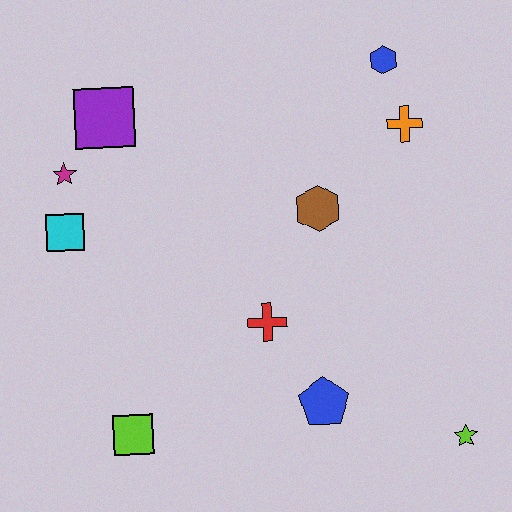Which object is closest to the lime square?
The red cross is closest to the lime square.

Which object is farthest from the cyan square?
The lime star is farthest from the cyan square.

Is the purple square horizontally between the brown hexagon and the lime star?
No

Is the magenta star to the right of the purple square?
No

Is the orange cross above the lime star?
Yes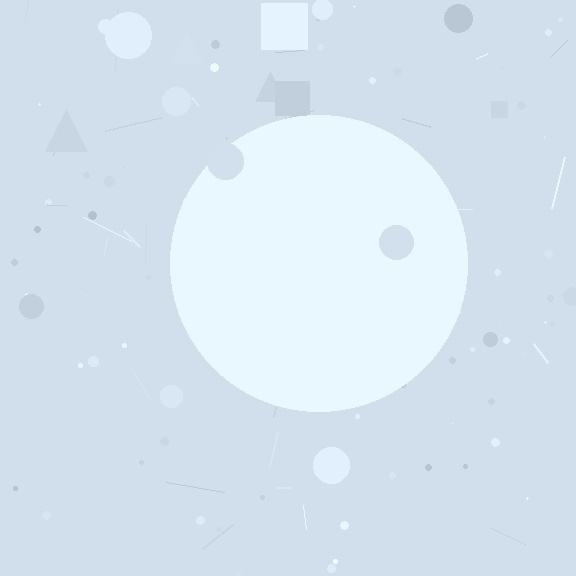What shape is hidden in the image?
A circle is hidden in the image.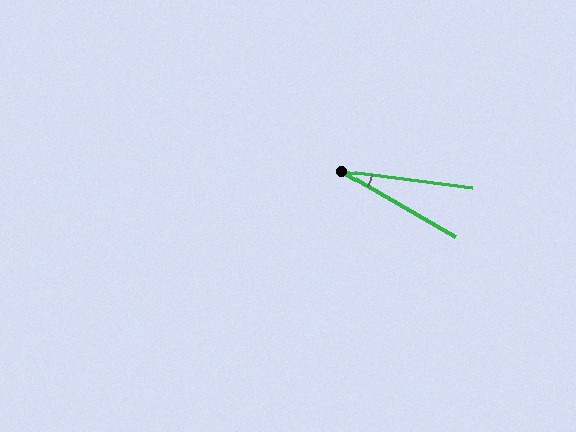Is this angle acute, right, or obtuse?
It is acute.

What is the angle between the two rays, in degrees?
Approximately 22 degrees.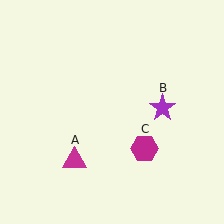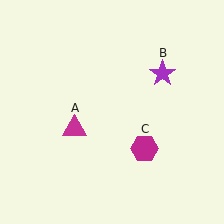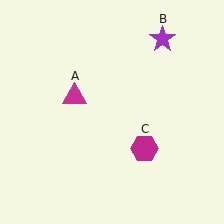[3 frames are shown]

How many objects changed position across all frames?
2 objects changed position: magenta triangle (object A), purple star (object B).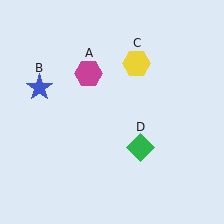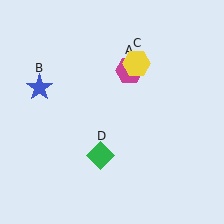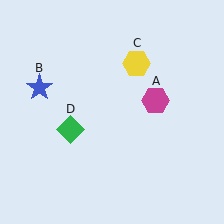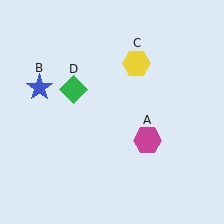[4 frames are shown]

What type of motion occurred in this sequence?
The magenta hexagon (object A), green diamond (object D) rotated clockwise around the center of the scene.